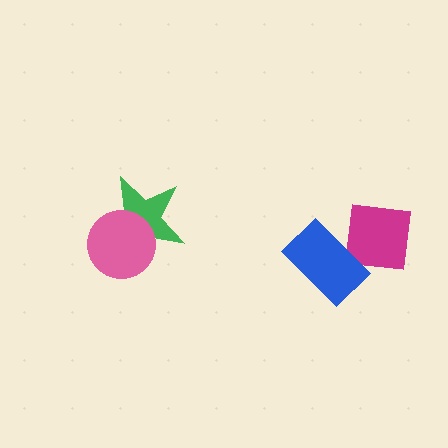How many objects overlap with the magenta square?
1 object overlaps with the magenta square.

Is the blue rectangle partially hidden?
No, no other shape covers it.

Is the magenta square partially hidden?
Yes, it is partially covered by another shape.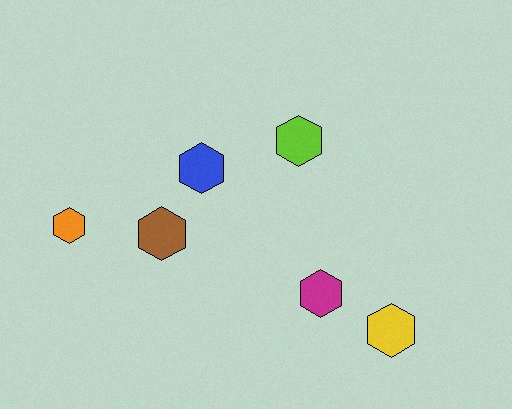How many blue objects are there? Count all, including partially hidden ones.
There is 1 blue object.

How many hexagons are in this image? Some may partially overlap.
There are 6 hexagons.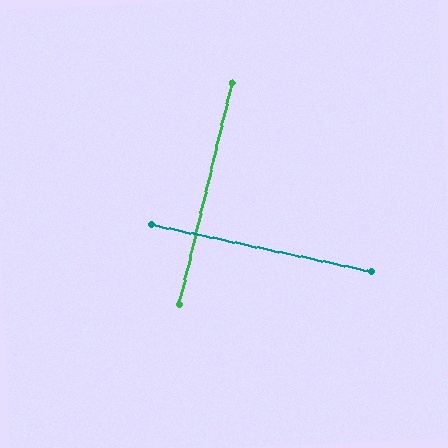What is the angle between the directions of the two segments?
Approximately 88 degrees.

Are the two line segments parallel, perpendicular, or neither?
Perpendicular — they meet at approximately 88°.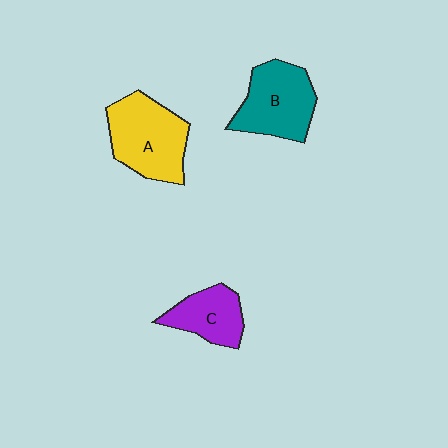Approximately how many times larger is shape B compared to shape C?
Approximately 1.4 times.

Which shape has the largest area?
Shape A (yellow).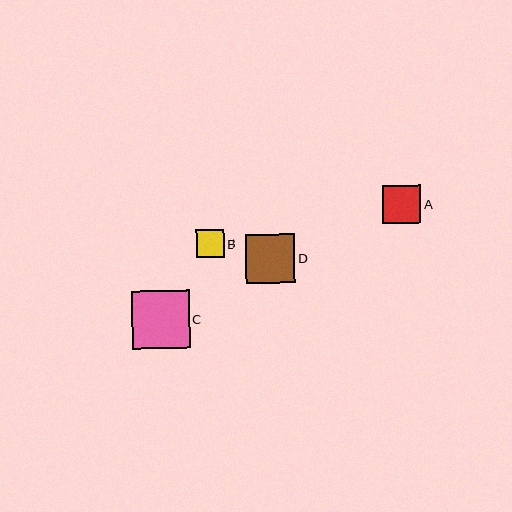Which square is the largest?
Square C is the largest with a size of approximately 58 pixels.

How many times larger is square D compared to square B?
Square D is approximately 1.8 times the size of square B.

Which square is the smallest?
Square B is the smallest with a size of approximately 28 pixels.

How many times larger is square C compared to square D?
Square C is approximately 1.2 times the size of square D.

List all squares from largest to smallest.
From largest to smallest: C, D, A, B.